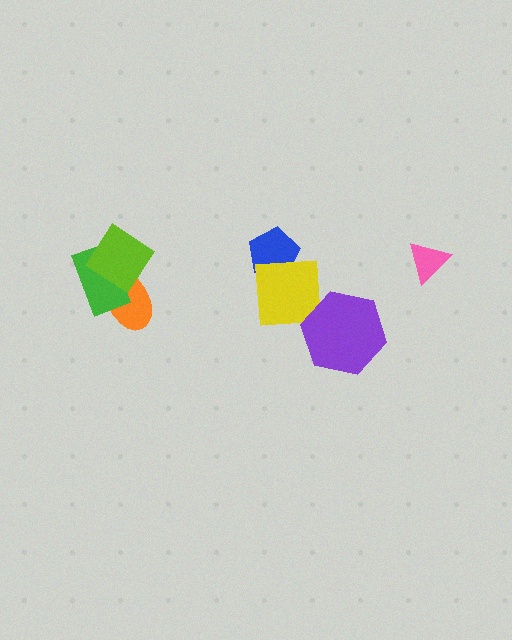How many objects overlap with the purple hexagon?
1 object overlaps with the purple hexagon.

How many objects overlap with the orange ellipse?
2 objects overlap with the orange ellipse.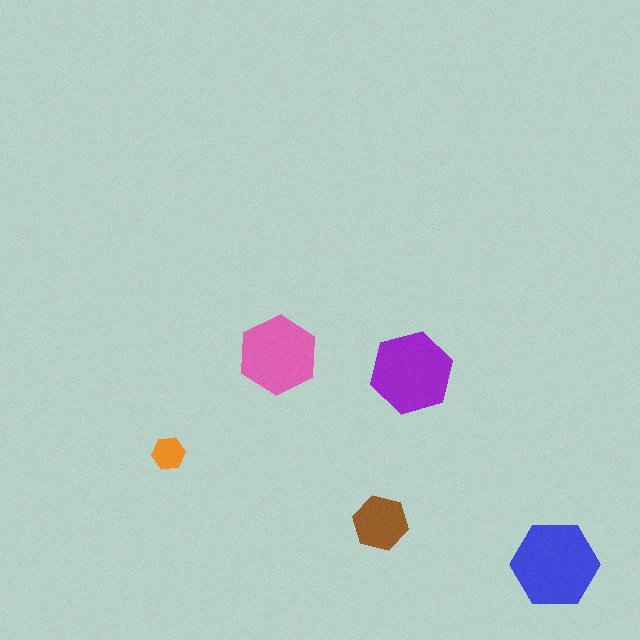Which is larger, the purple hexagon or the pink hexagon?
The purple one.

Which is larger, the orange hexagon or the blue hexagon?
The blue one.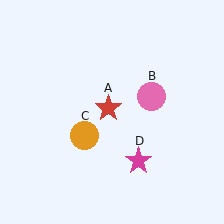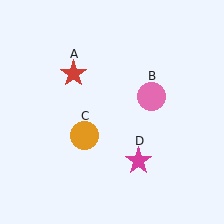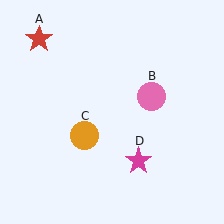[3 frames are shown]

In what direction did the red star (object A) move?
The red star (object A) moved up and to the left.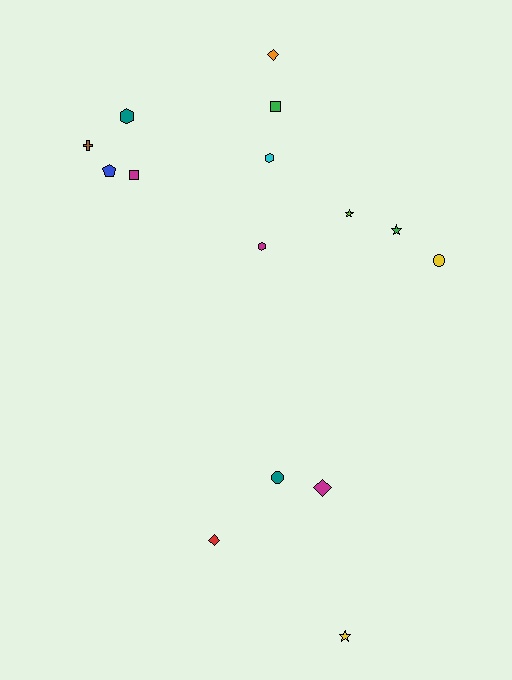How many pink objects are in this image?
There are no pink objects.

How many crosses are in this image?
There is 1 cross.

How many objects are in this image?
There are 15 objects.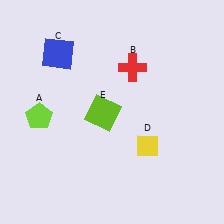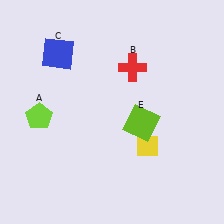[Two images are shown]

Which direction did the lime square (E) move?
The lime square (E) moved right.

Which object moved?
The lime square (E) moved right.